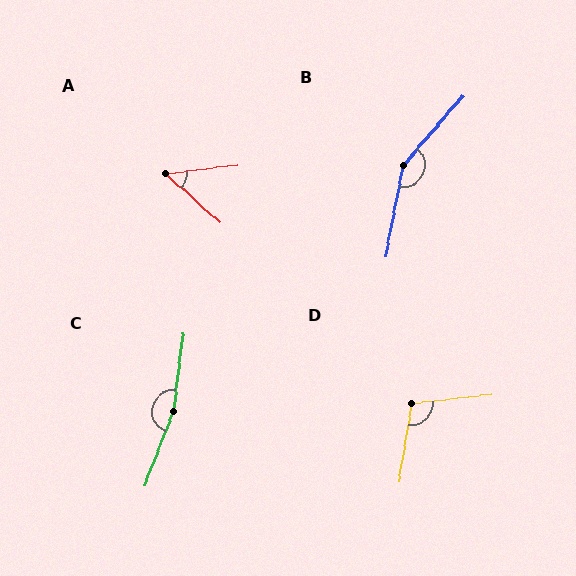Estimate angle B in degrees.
Approximately 150 degrees.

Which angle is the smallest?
A, at approximately 48 degrees.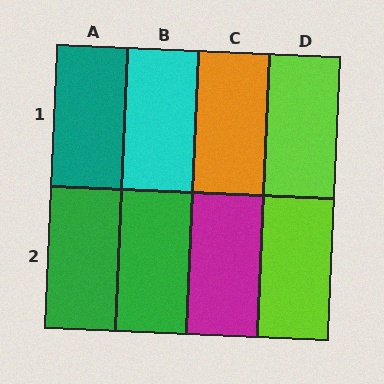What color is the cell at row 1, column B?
Cyan.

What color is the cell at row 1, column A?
Teal.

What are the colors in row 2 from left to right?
Green, green, magenta, lime.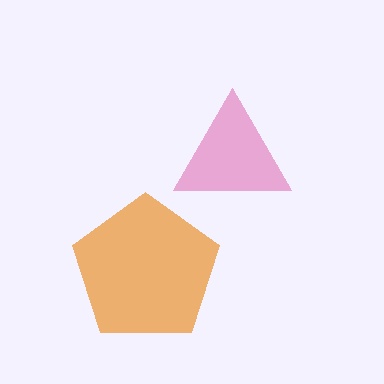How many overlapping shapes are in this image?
There are 2 overlapping shapes in the image.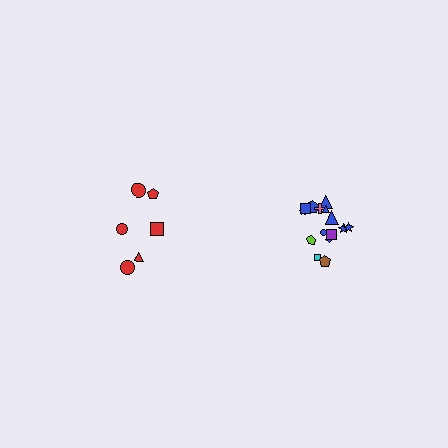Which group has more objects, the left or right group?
The right group.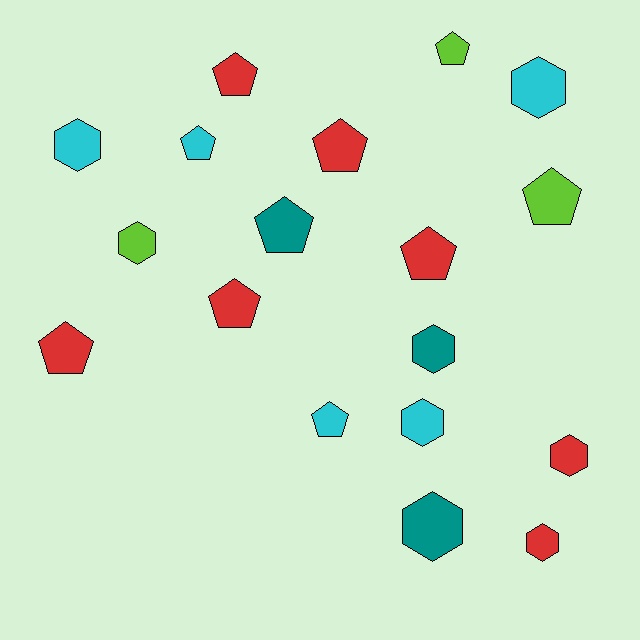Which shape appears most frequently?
Pentagon, with 10 objects.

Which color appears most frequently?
Red, with 7 objects.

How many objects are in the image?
There are 18 objects.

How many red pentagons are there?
There are 5 red pentagons.